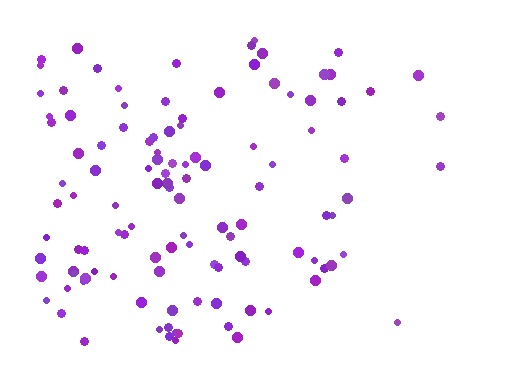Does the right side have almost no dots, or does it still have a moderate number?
Still a moderate number, just noticeably fewer than the left.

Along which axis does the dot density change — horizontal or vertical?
Horizontal.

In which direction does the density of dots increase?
From right to left, with the left side densest.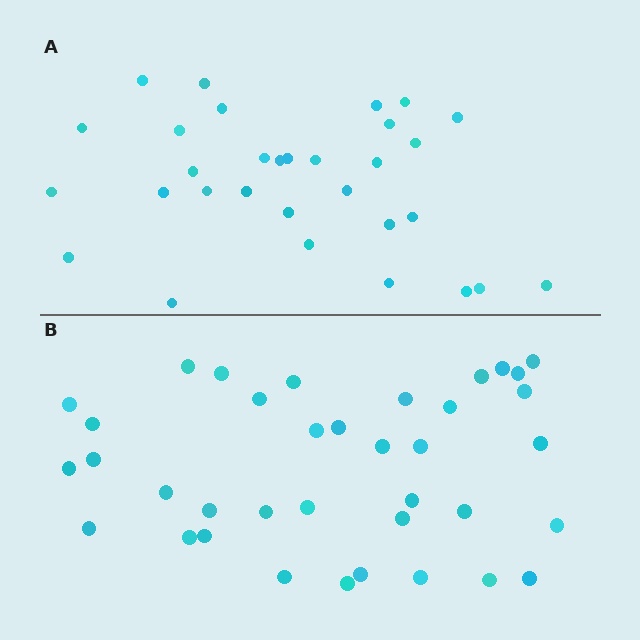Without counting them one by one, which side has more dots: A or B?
Region B (the bottom region) has more dots.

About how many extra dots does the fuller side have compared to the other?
Region B has about 6 more dots than region A.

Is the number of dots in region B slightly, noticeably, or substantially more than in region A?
Region B has only slightly more — the two regions are fairly close. The ratio is roughly 1.2 to 1.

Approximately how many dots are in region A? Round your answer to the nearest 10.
About 30 dots. (The exact count is 31, which rounds to 30.)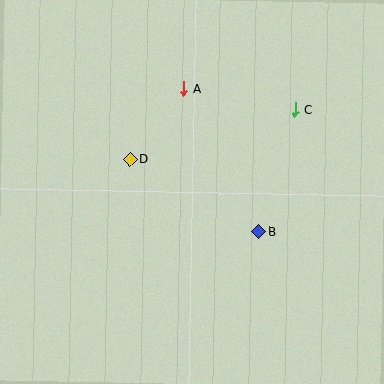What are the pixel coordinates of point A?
Point A is at (184, 88).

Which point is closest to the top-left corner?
Point A is closest to the top-left corner.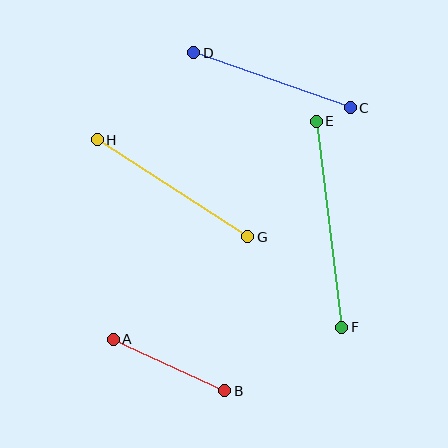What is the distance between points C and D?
The distance is approximately 166 pixels.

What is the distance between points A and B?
The distance is approximately 123 pixels.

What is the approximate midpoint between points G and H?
The midpoint is at approximately (172, 188) pixels.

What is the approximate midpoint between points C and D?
The midpoint is at approximately (272, 80) pixels.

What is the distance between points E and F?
The distance is approximately 207 pixels.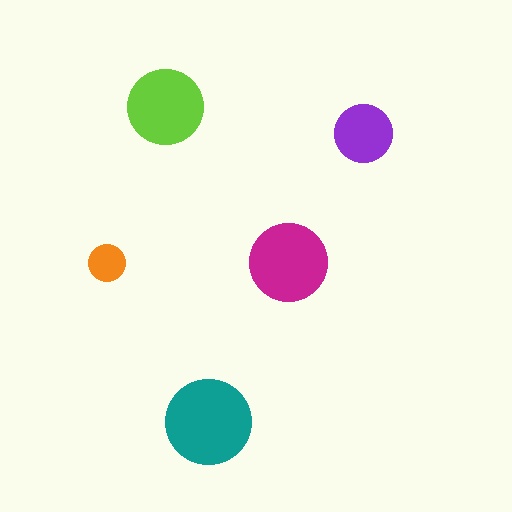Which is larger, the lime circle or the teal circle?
The teal one.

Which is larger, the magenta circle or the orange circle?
The magenta one.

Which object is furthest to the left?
The orange circle is leftmost.